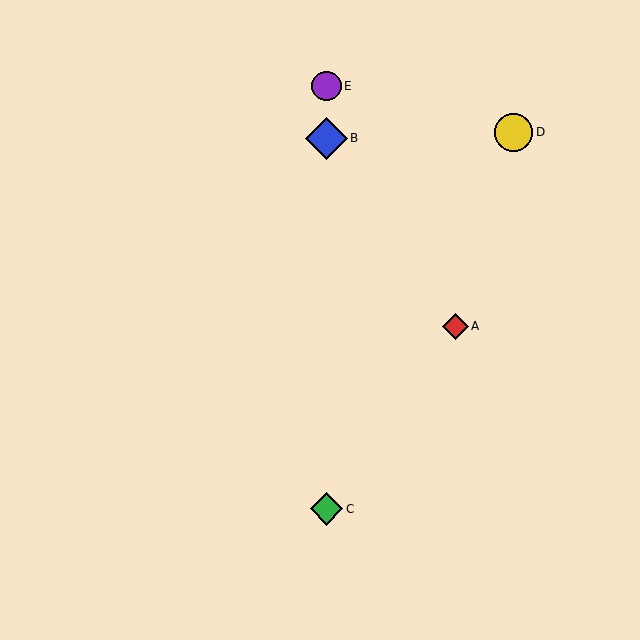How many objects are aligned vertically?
3 objects (B, C, E) are aligned vertically.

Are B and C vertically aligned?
Yes, both are at x≈327.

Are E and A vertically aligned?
No, E is at x≈327 and A is at x≈455.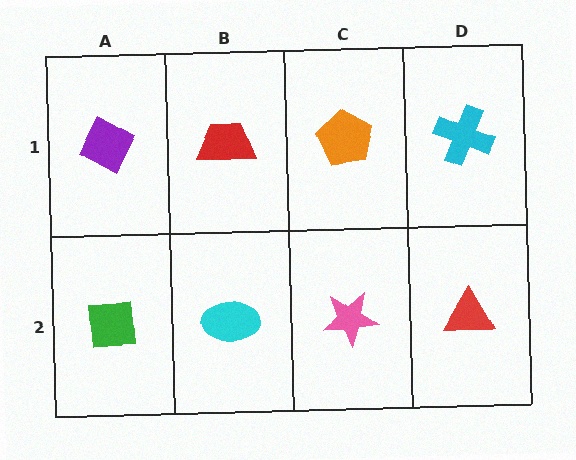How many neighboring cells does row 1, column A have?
2.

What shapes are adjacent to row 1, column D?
A red triangle (row 2, column D), an orange pentagon (row 1, column C).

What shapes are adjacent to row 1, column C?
A pink star (row 2, column C), a red trapezoid (row 1, column B), a cyan cross (row 1, column D).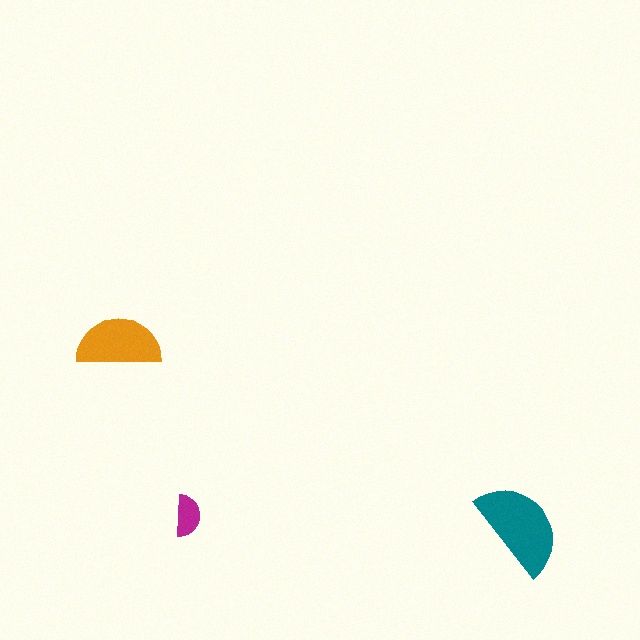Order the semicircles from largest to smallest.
the teal one, the orange one, the magenta one.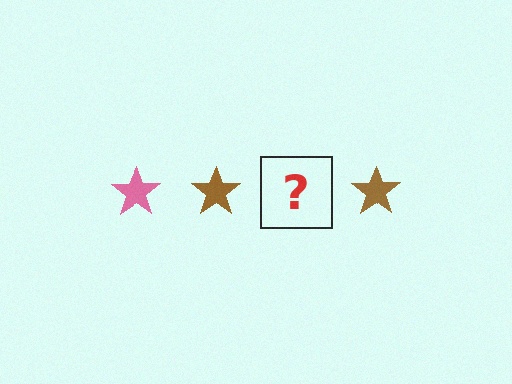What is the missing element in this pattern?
The missing element is a pink star.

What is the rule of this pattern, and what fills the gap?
The rule is that the pattern cycles through pink, brown stars. The gap should be filled with a pink star.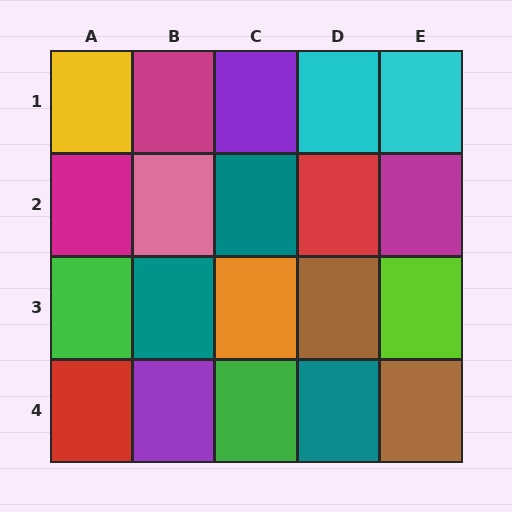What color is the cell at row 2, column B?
Pink.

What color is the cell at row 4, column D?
Teal.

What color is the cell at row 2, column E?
Magenta.